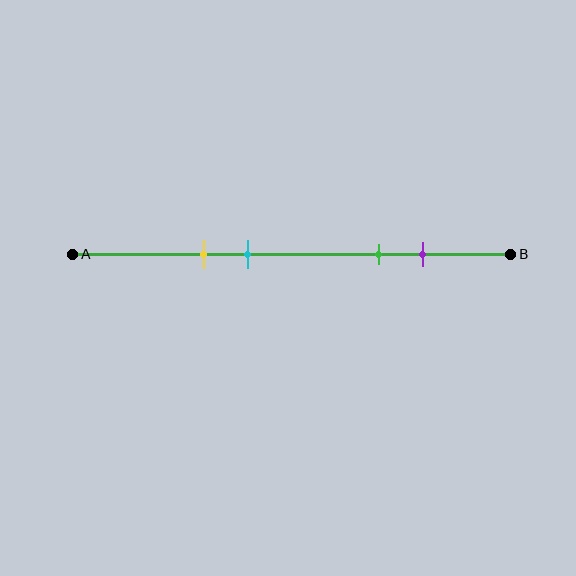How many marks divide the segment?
There are 4 marks dividing the segment.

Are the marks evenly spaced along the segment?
No, the marks are not evenly spaced.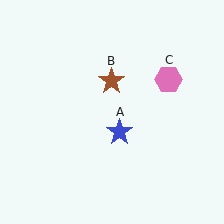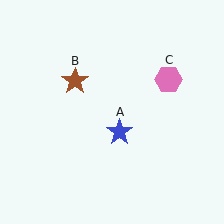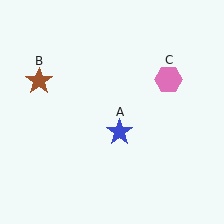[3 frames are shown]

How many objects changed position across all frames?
1 object changed position: brown star (object B).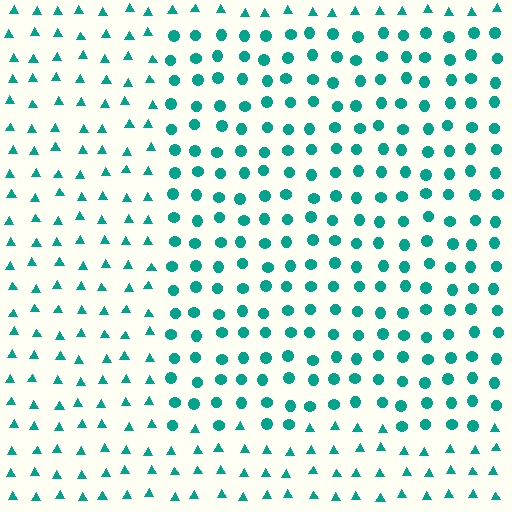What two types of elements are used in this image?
The image uses circles inside the rectangle region and triangles outside it.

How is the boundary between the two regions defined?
The boundary is defined by a change in element shape: circles inside vs. triangles outside. All elements share the same color and spacing.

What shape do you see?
I see a rectangle.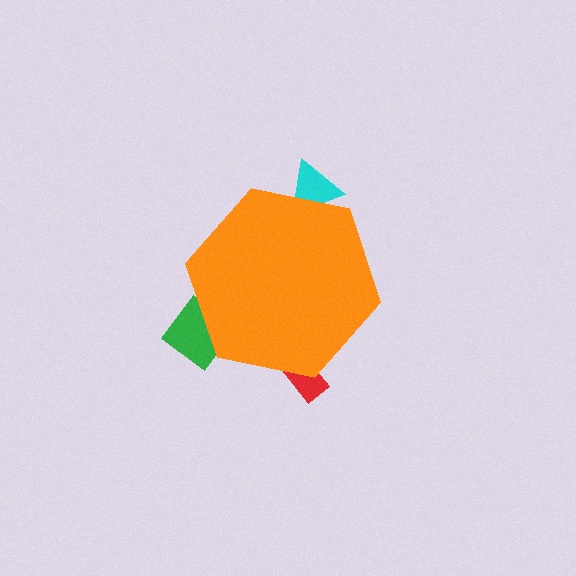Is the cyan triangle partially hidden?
Yes, the cyan triangle is partially hidden behind the orange hexagon.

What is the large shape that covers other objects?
An orange hexagon.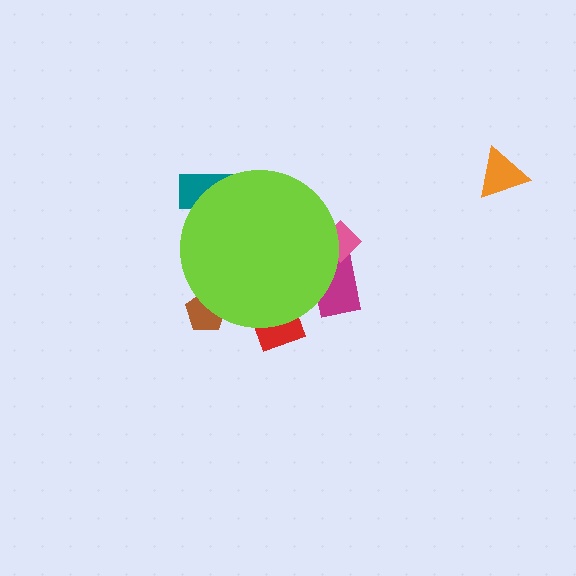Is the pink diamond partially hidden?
Yes, the pink diamond is partially hidden behind the lime circle.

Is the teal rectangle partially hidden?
Yes, the teal rectangle is partially hidden behind the lime circle.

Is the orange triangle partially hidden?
No, the orange triangle is fully visible.